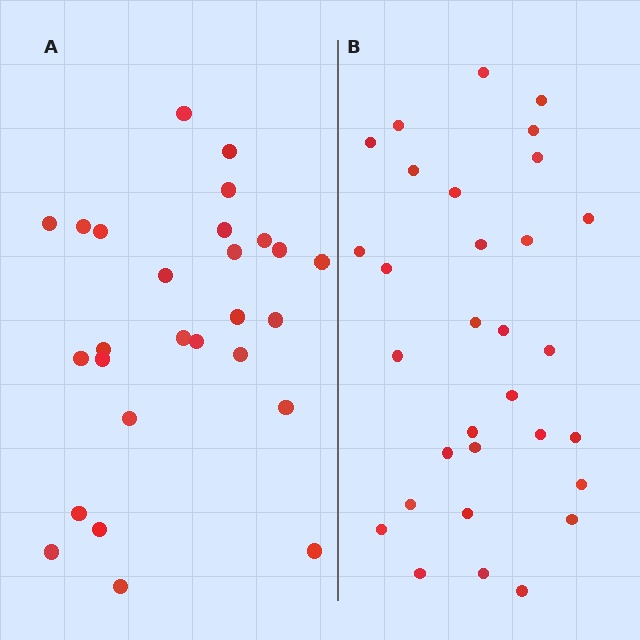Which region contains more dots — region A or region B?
Region B (the right region) has more dots.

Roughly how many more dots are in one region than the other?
Region B has about 4 more dots than region A.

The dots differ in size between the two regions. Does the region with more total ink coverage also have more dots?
No. Region A has more total ink coverage because its dots are larger, but region B actually contains more individual dots. Total area can be misleading — the number of items is what matters here.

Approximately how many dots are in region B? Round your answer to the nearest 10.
About 30 dots. (The exact count is 31, which rounds to 30.)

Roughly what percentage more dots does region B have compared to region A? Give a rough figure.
About 15% more.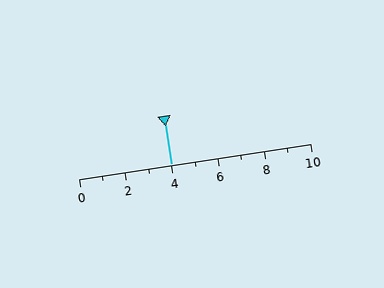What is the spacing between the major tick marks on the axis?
The major ticks are spaced 2 apart.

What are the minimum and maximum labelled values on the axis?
The axis runs from 0 to 10.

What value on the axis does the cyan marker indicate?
The marker indicates approximately 4.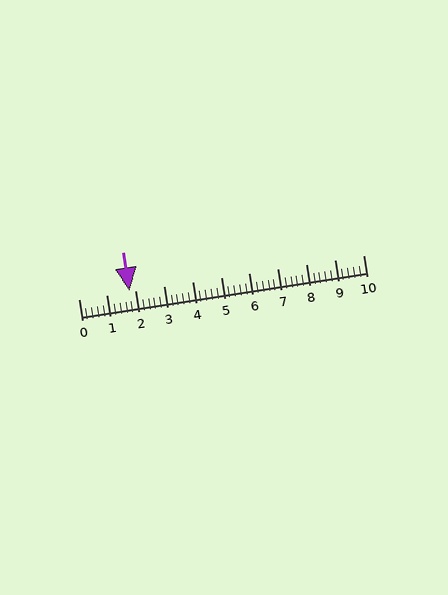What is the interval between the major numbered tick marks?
The major tick marks are spaced 1 units apart.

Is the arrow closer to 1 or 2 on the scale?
The arrow is closer to 2.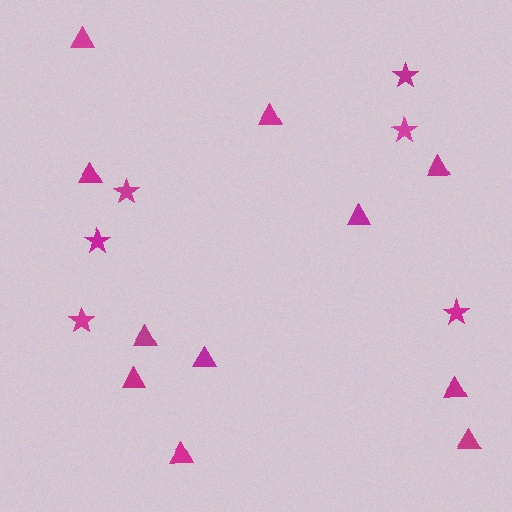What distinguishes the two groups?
There are 2 groups: one group of triangles (11) and one group of stars (6).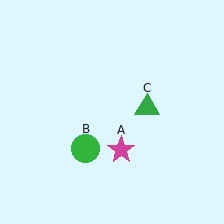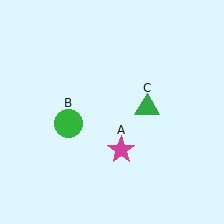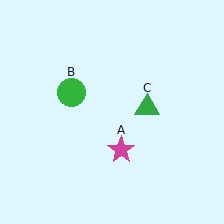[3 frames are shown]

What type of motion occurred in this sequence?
The green circle (object B) rotated clockwise around the center of the scene.